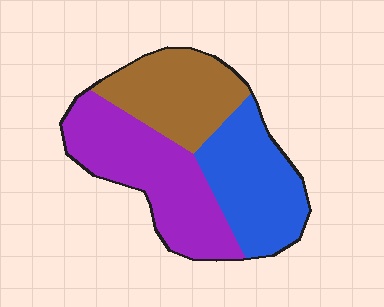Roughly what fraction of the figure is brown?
Brown takes up between a sixth and a third of the figure.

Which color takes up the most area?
Purple, at roughly 40%.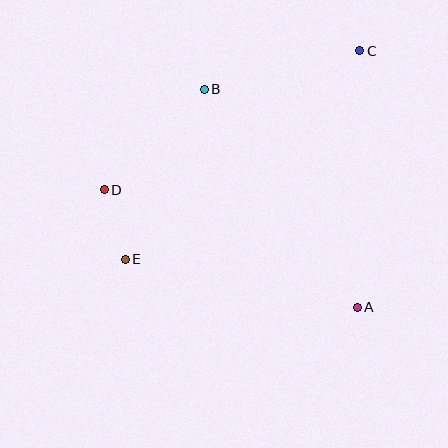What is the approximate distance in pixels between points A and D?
The distance between A and D is approximately 279 pixels.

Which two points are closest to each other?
Points D and E are closest to each other.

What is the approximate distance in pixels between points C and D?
The distance between C and D is approximately 291 pixels.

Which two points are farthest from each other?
Points C and E are farthest from each other.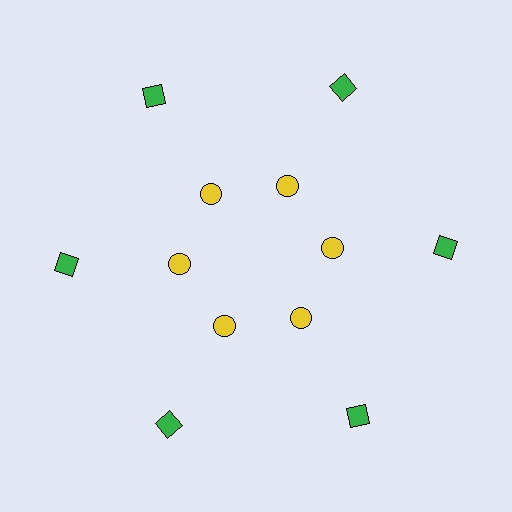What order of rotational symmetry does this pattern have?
This pattern has 6-fold rotational symmetry.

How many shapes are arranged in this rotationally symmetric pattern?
There are 12 shapes, arranged in 6 groups of 2.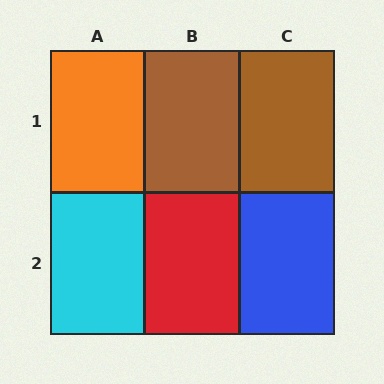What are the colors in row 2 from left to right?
Cyan, red, blue.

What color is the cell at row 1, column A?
Orange.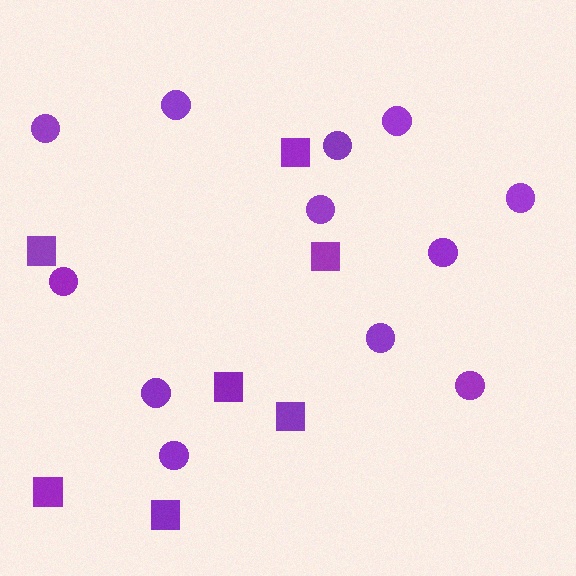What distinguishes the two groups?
There are 2 groups: one group of squares (7) and one group of circles (12).